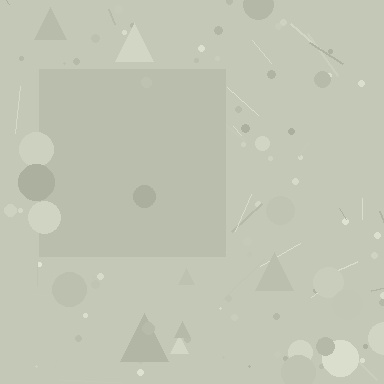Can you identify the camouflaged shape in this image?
The camouflaged shape is a square.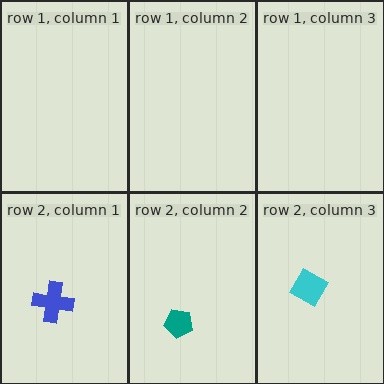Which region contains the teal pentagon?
The row 2, column 2 region.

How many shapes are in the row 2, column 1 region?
1.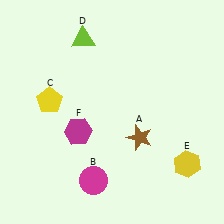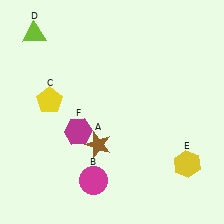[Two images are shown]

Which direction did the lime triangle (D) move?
The lime triangle (D) moved left.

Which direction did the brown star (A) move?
The brown star (A) moved left.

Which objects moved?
The objects that moved are: the brown star (A), the lime triangle (D).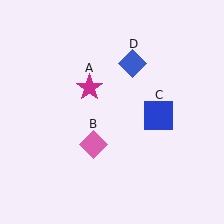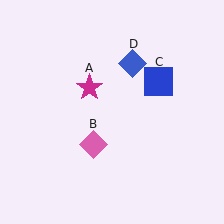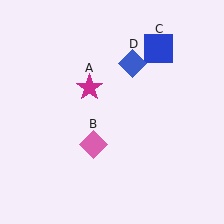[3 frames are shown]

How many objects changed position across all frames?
1 object changed position: blue square (object C).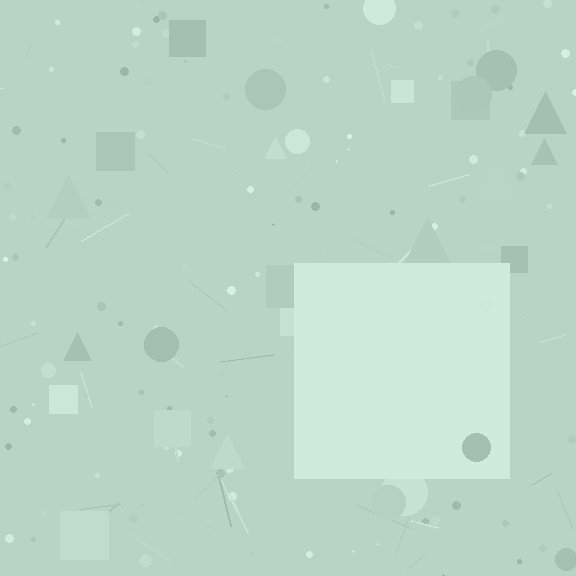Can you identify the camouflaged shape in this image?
The camouflaged shape is a square.